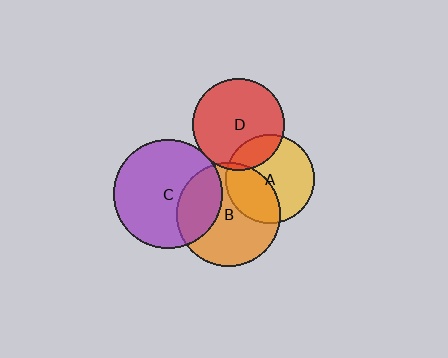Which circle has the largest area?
Circle C (purple).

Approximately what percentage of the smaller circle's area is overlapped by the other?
Approximately 5%.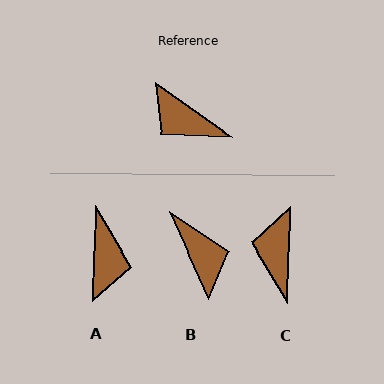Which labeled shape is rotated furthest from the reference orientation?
B, about 150 degrees away.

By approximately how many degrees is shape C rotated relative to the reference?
Approximately 55 degrees clockwise.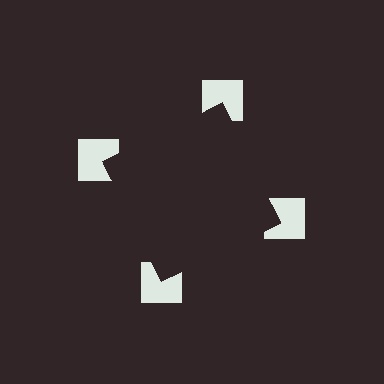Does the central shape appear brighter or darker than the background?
It typically appears slightly darker than the background, even though no actual brightness change is drawn.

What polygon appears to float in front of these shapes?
An illusory square — its edges are inferred from the aligned wedge cuts in the notched squares, not physically drawn.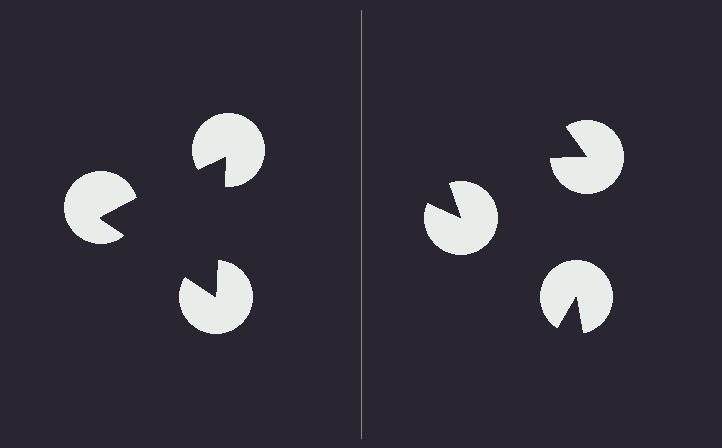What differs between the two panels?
The pac-man discs are positioned identically on both sides; only the wedge orientations differ. On the left they align to a triangle; on the right they are misaligned.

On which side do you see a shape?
An illusory triangle appears on the left side. On the right side the wedge cuts are rotated, so no coherent shape forms.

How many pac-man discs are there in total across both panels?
6 — 3 on each side.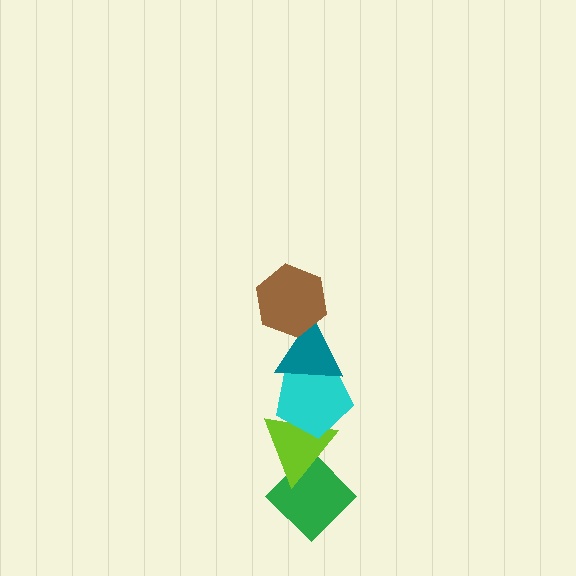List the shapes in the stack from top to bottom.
From top to bottom: the brown hexagon, the teal triangle, the cyan pentagon, the lime triangle, the green diamond.